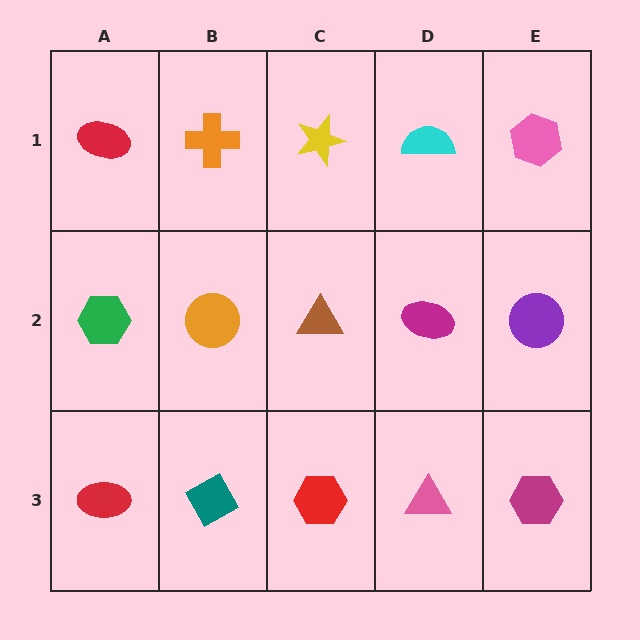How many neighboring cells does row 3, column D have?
3.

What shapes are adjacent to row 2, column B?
An orange cross (row 1, column B), a teal diamond (row 3, column B), a green hexagon (row 2, column A), a brown triangle (row 2, column C).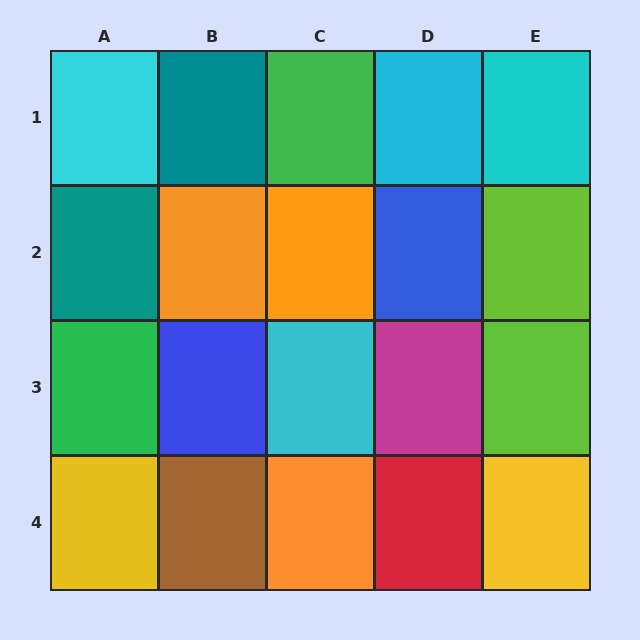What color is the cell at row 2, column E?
Lime.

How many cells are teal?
2 cells are teal.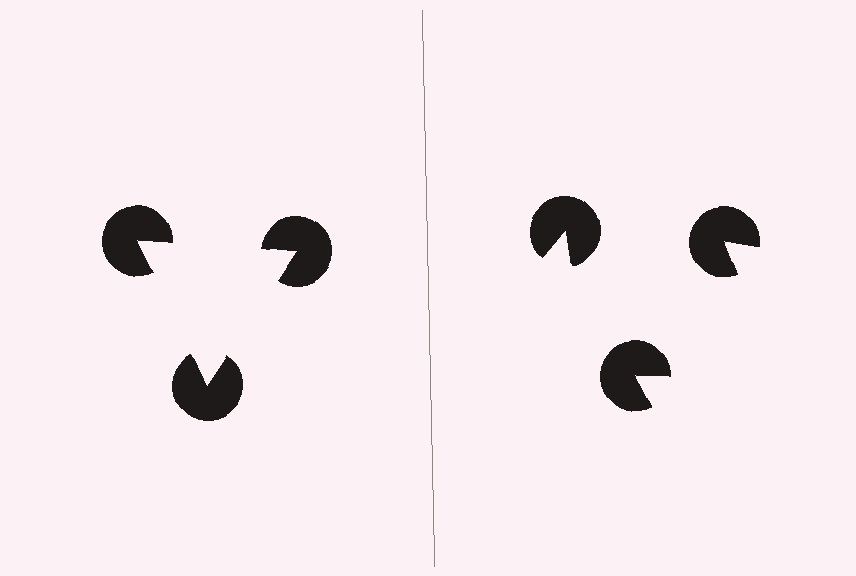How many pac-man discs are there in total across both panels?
6 — 3 on each side.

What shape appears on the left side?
An illusory triangle.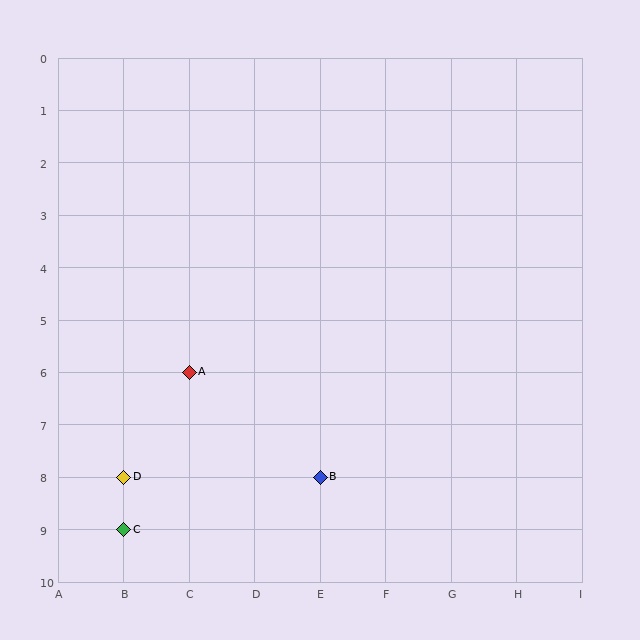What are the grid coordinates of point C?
Point C is at grid coordinates (B, 9).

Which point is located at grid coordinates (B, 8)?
Point D is at (B, 8).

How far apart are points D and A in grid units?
Points D and A are 1 column and 2 rows apart (about 2.2 grid units diagonally).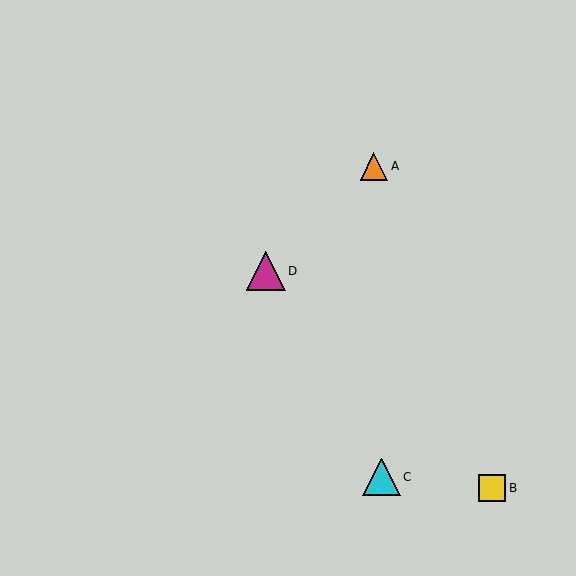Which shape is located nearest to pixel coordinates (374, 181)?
The orange triangle (labeled A) at (374, 166) is nearest to that location.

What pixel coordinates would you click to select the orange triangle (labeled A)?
Click at (374, 166) to select the orange triangle A.